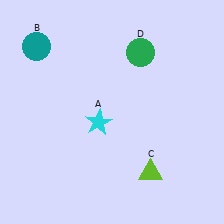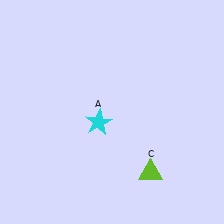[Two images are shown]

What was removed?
The green circle (D), the teal circle (B) were removed in Image 2.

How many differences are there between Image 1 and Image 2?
There are 2 differences between the two images.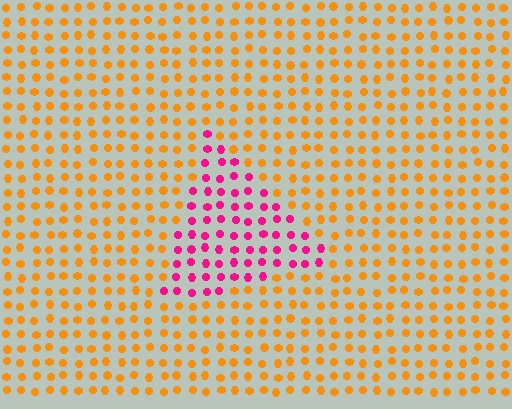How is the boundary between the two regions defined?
The boundary is defined purely by a slight shift in hue (about 66 degrees). Spacing, size, and orientation are identical on both sides.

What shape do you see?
I see a triangle.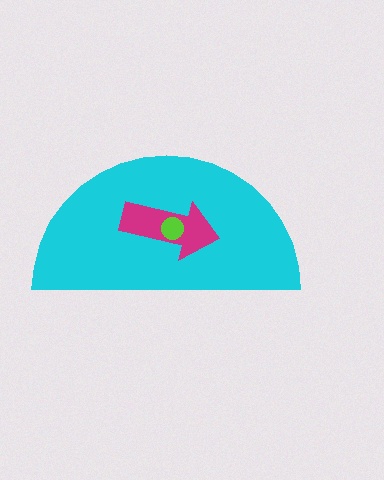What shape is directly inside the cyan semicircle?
The magenta arrow.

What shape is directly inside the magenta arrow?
The lime circle.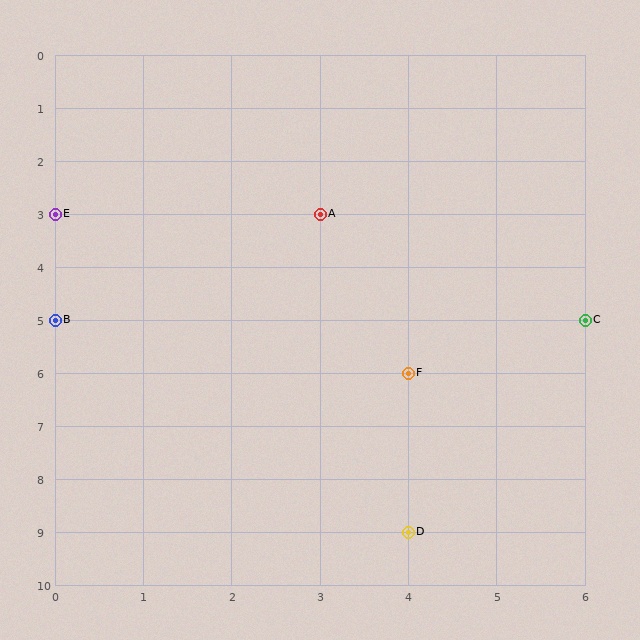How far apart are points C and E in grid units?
Points C and E are 6 columns and 2 rows apart (about 6.3 grid units diagonally).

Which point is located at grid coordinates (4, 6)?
Point F is at (4, 6).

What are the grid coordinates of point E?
Point E is at grid coordinates (0, 3).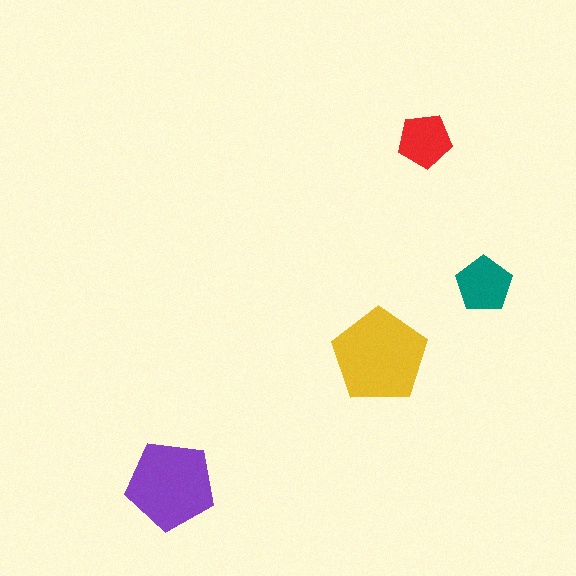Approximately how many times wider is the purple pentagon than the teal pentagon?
About 1.5 times wider.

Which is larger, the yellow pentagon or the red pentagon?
The yellow one.